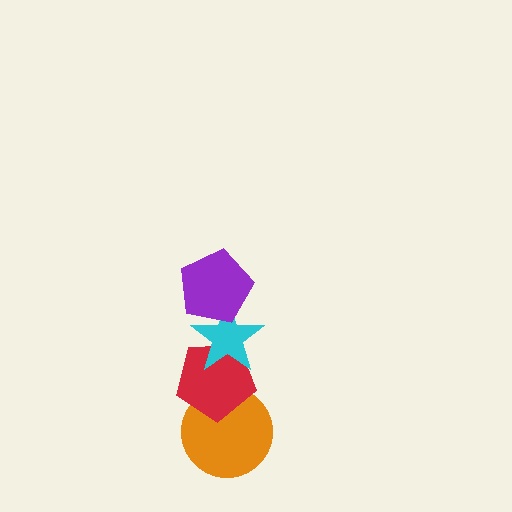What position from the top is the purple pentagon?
The purple pentagon is 1st from the top.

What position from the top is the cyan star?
The cyan star is 2nd from the top.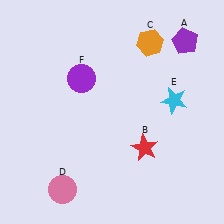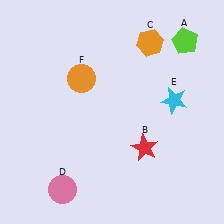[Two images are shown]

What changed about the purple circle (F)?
In Image 1, F is purple. In Image 2, it changed to orange.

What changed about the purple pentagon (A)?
In Image 1, A is purple. In Image 2, it changed to lime.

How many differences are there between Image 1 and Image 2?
There are 2 differences between the two images.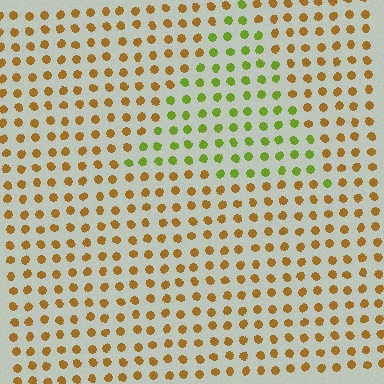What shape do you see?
I see a triangle.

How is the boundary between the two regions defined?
The boundary is defined purely by a slight shift in hue (about 50 degrees). Spacing, size, and orientation are identical on both sides.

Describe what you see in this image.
The image is filled with small brown elements in a uniform arrangement. A triangle-shaped region is visible where the elements are tinted to a slightly different hue, forming a subtle color boundary.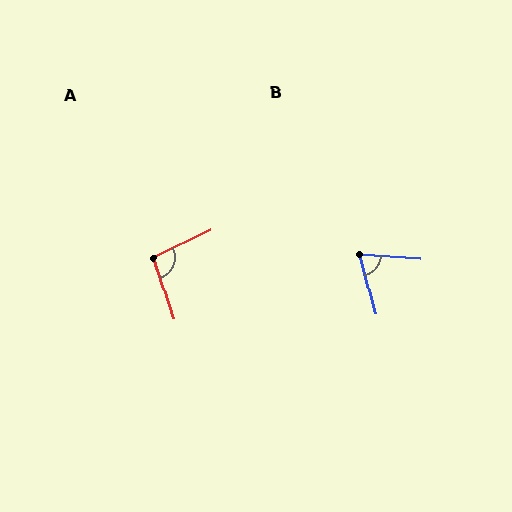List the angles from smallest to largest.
B (71°), A (98°).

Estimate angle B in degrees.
Approximately 71 degrees.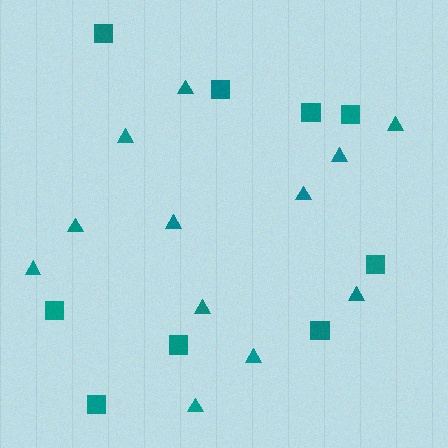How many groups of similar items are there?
There are 2 groups: one group of triangles (12) and one group of squares (9).